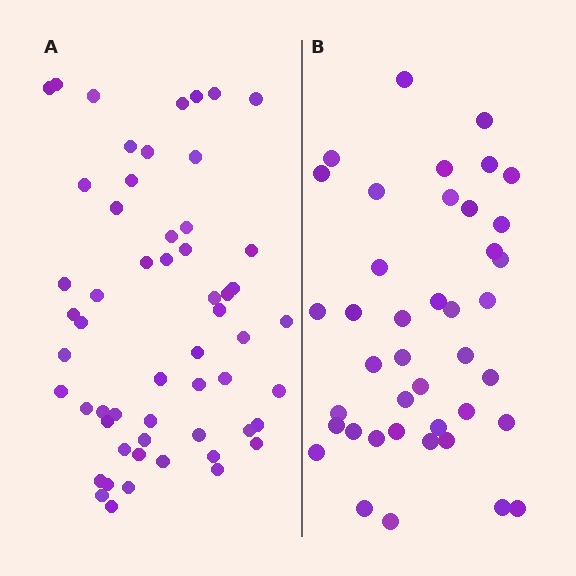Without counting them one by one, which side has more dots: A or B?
Region A (the left region) has more dots.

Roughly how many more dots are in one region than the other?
Region A has approximately 15 more dots than region B.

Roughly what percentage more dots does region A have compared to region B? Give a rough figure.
About 35% more.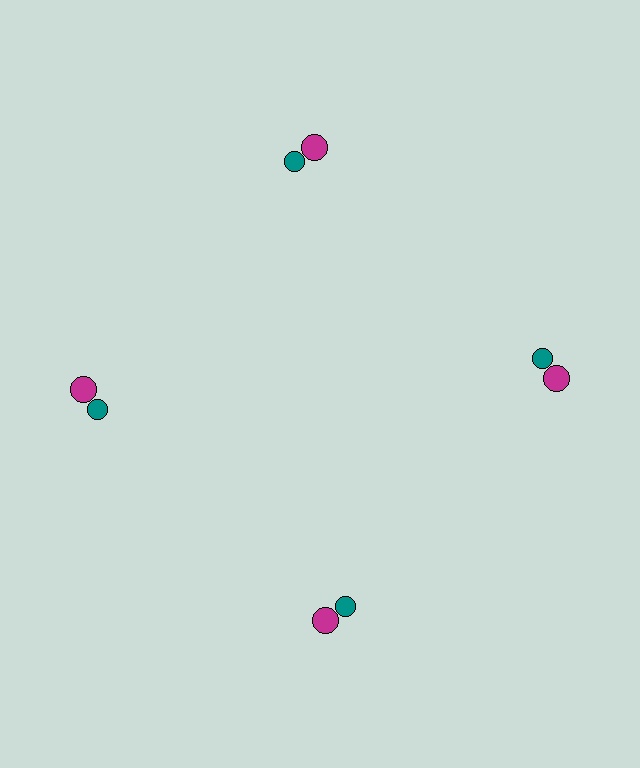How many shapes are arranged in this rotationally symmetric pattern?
There are 8 shapes, arranged in 4 groups of 2.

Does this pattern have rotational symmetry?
Yes, this pattern has 4-fold rotational symmetry. It looks the same after rotating 90 degrees around the center.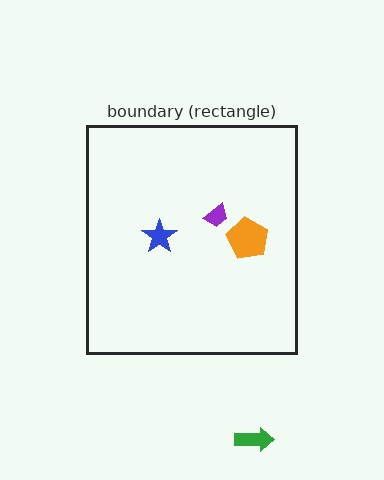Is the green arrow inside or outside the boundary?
Outside.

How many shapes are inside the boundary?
3 inside, 1 outside.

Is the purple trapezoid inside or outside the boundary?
Inside.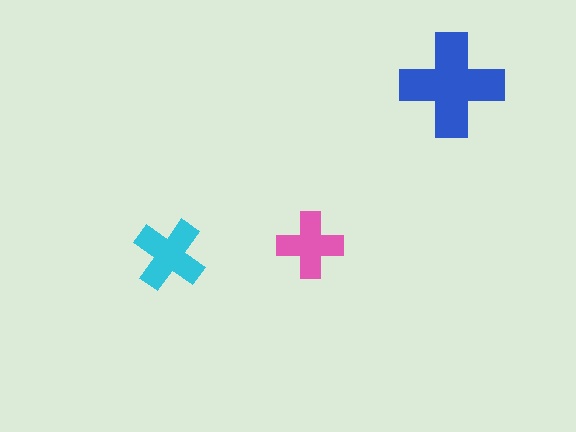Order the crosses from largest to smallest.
the blue one, the cyan one, the pink one.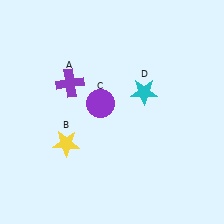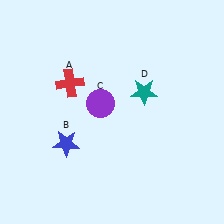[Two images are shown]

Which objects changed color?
A changed from purple to red. B changed from yellow to blue. D changed from cyan to teal.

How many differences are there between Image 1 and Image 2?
There are 3 differences between the two images.